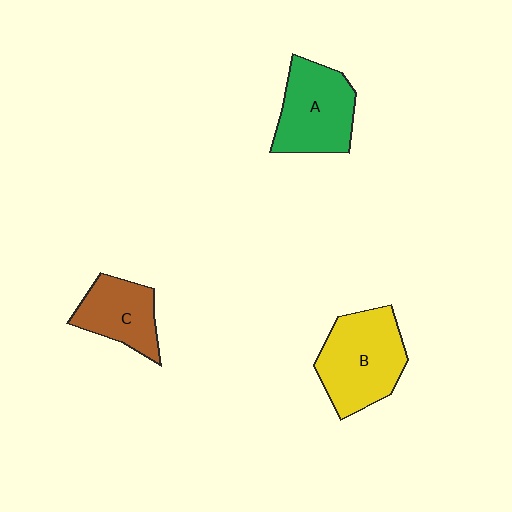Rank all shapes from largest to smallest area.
From largest to smallest: B (yellow), A (green), C (brown).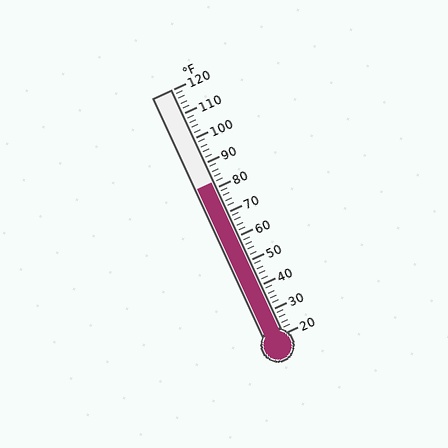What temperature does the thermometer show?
The thermometer shows approximately 82°F.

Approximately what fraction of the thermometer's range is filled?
The thermometer is filled to approximately 60% of its range.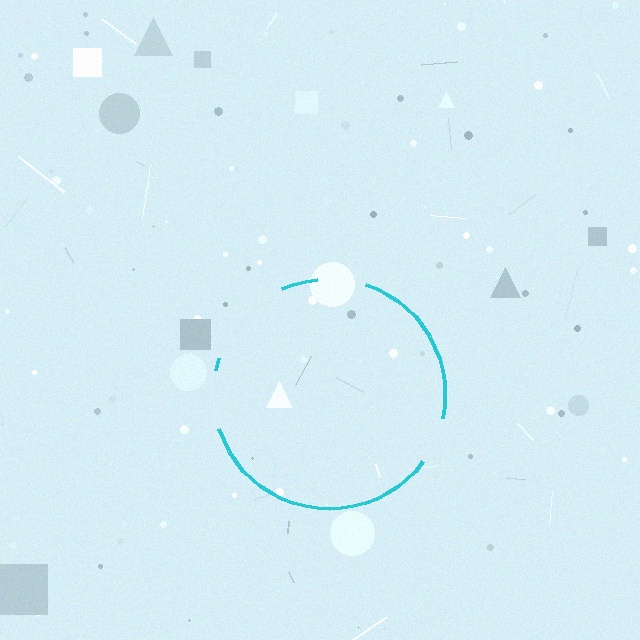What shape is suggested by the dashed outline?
The dashed outline suggests a circle.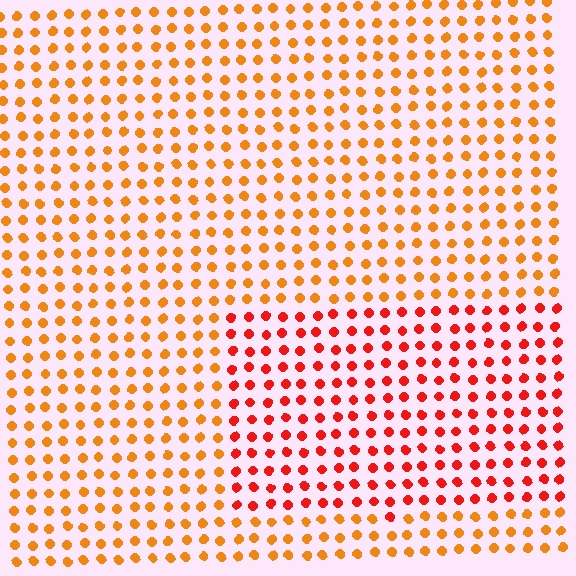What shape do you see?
I see a rectangle.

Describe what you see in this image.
The image is filled with small orange elements in a uniform arrangement. A rectangle-shaped region is visible where the elements are tinted to a slightly different hue, forming a subtle color boundary.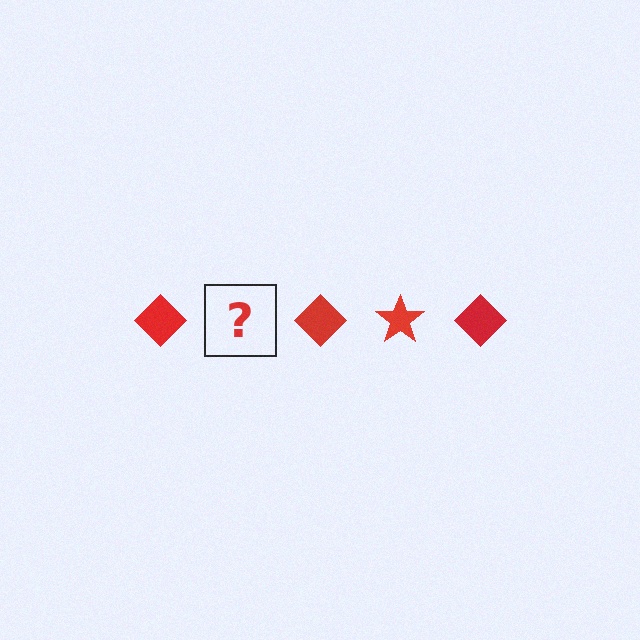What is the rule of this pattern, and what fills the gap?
The rule is that the pattern cycles through diamond, star shapes in red. The gap should be filled with a red star.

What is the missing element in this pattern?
The missing element is a red star.